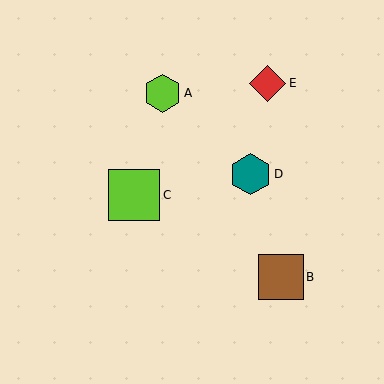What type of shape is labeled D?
Shape D is a teal hexagon.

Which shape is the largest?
The lime square (labeled C) is the largest.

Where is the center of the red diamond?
The center of the red diamond is at (268, 83).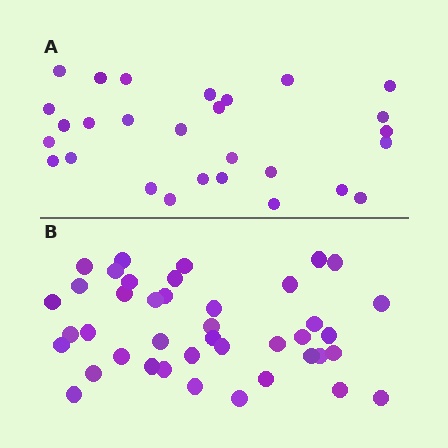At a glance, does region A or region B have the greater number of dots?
Region B (the bottom region) has more dots.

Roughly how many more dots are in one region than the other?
Region B has approximately 15 more dots than region A.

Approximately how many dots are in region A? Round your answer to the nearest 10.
About 30 dots. (The exact count is 28, which rounds to 30.)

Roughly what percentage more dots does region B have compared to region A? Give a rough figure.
About 45% more.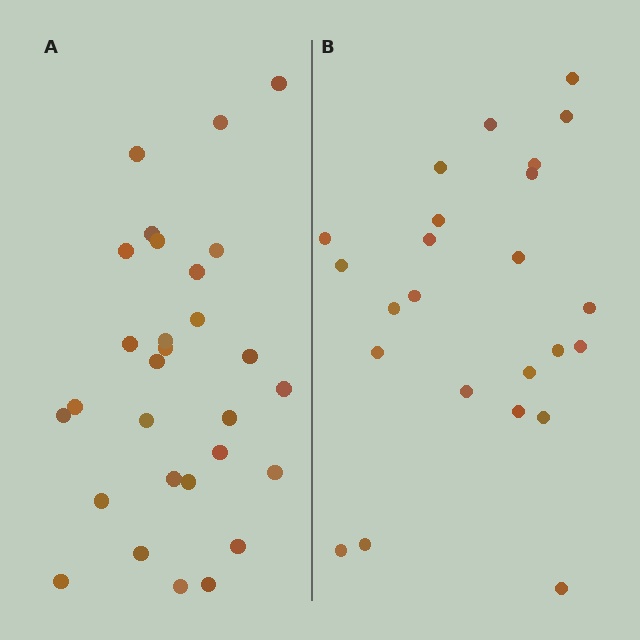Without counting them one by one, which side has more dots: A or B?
Region A (the left region) has more dots.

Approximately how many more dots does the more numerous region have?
Region A has about 5 more dots than region B.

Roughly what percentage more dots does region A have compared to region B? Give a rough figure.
About 20% more.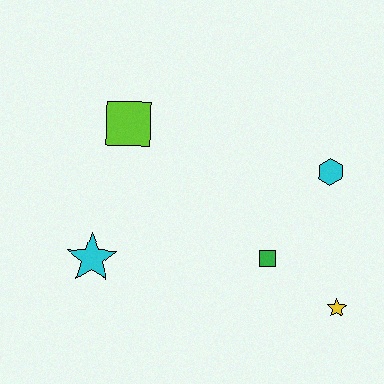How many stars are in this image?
There are 2 stars.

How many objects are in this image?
There are 5 objects.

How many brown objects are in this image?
There are no brown objects.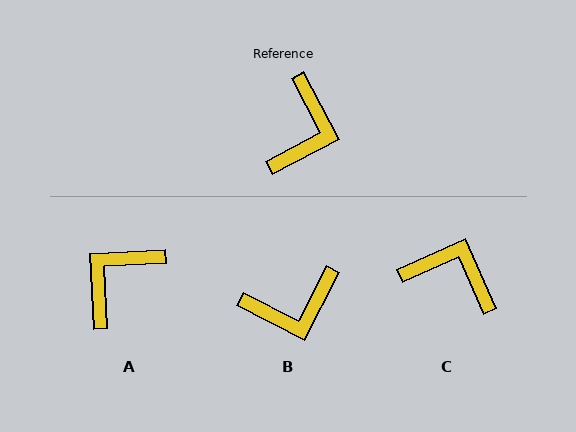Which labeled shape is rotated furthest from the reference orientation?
A, about 155 degrees away.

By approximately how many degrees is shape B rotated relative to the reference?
Approximately 55 degrees clockwise.